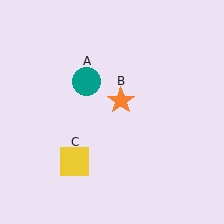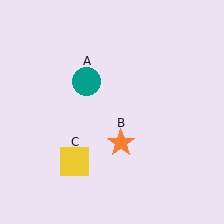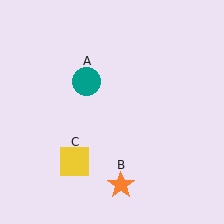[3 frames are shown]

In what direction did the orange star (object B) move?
The orange star (object B) moved down.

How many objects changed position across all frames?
1 object changed position: orange star (object B).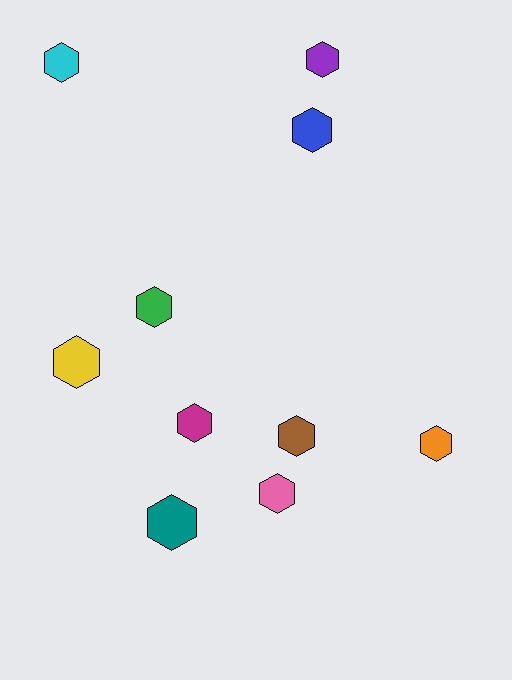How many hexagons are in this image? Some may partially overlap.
There are 10 hexagons.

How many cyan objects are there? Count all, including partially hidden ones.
There is 1 cyan object.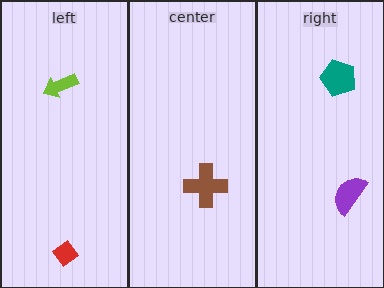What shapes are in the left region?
The lime arrow, the red diamond.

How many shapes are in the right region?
2.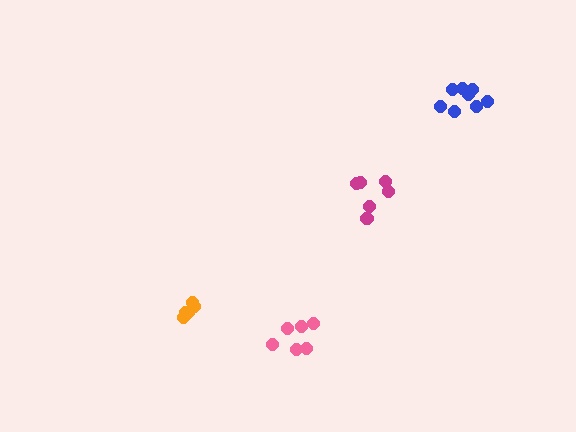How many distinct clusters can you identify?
There are 4 distinct clusters.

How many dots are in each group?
Group 1: 5 dots, Group 2: 6 dots, Group 3: 8 dots, Group 4: 6 dots (25 total).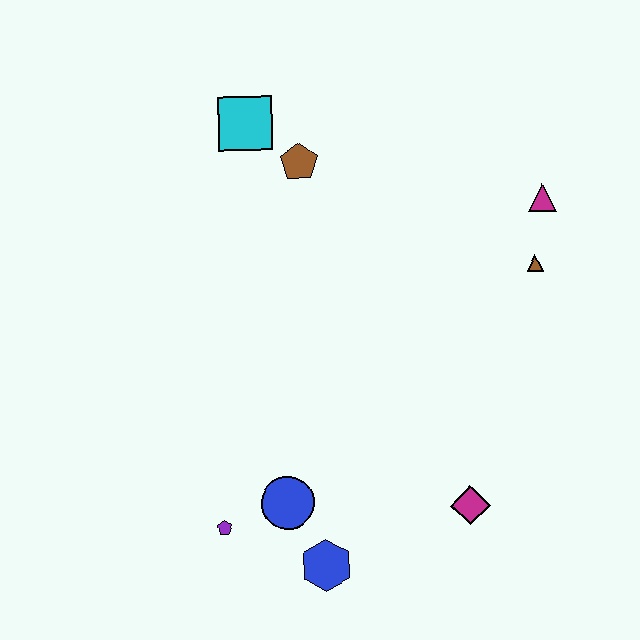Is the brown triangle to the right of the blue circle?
Yes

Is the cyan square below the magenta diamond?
No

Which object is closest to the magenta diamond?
The blue hexagon is closest to the magenta diamond.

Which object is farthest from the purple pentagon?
The magenta triangle is farthest from the purple pentagon.